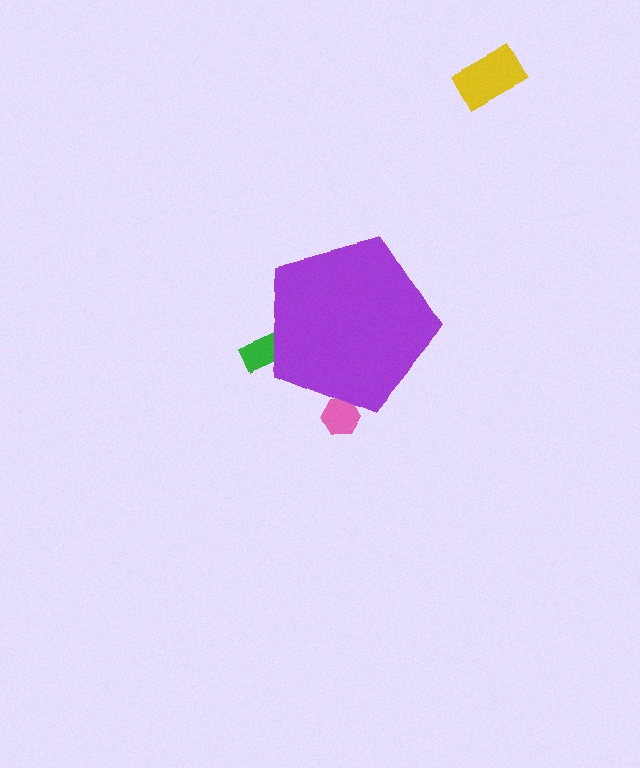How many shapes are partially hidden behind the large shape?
2 shapes are partially hidden.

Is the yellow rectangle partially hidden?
No, the yellow rectangle is fully visible.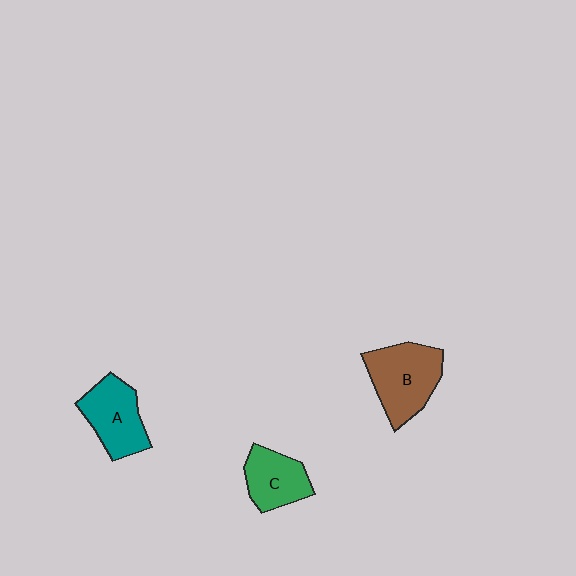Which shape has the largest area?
Shape B (brown).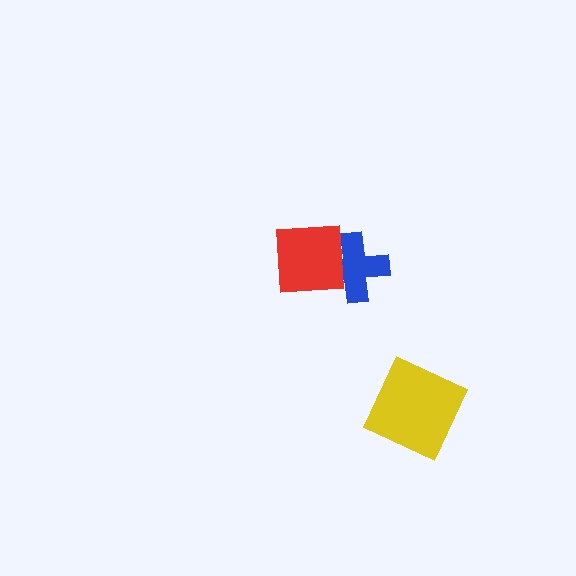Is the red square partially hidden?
No, no other shape covers it.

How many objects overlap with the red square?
1 object overlaps with the red square.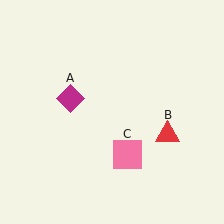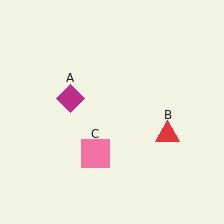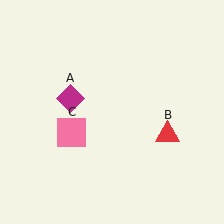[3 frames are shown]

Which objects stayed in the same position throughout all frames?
Magenta diamond (object A) and red triangle (object B) remained stationary.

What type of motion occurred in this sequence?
The pink square (object C) rotated clockwise around the center of the scene.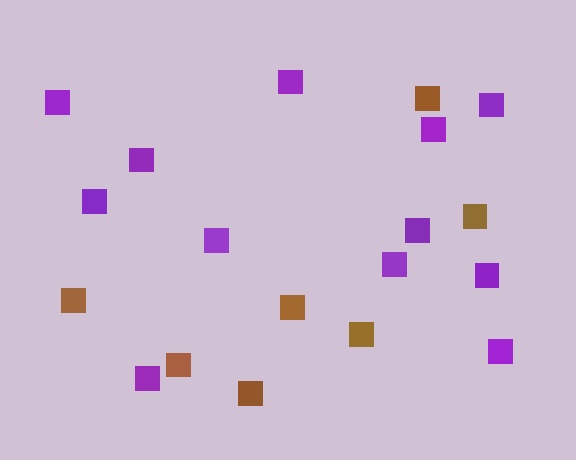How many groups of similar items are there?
There are 2 groups: one group of purple squares (12) and one group of brown squares (7).